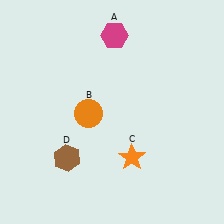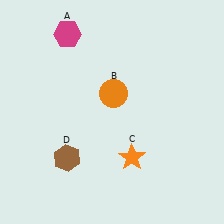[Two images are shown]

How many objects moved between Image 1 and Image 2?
2 objects moved between the two images.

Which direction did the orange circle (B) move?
The orange circle (B) moved right.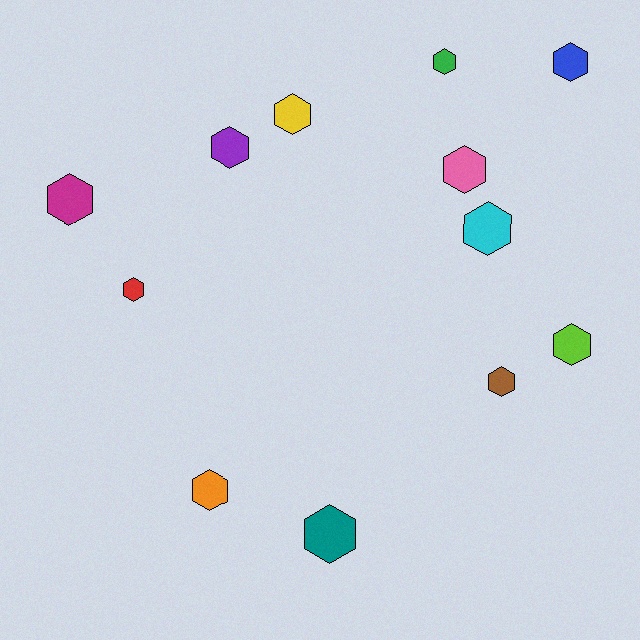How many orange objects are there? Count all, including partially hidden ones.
There is 1 orange object.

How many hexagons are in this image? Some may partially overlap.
There are 12 hexagons.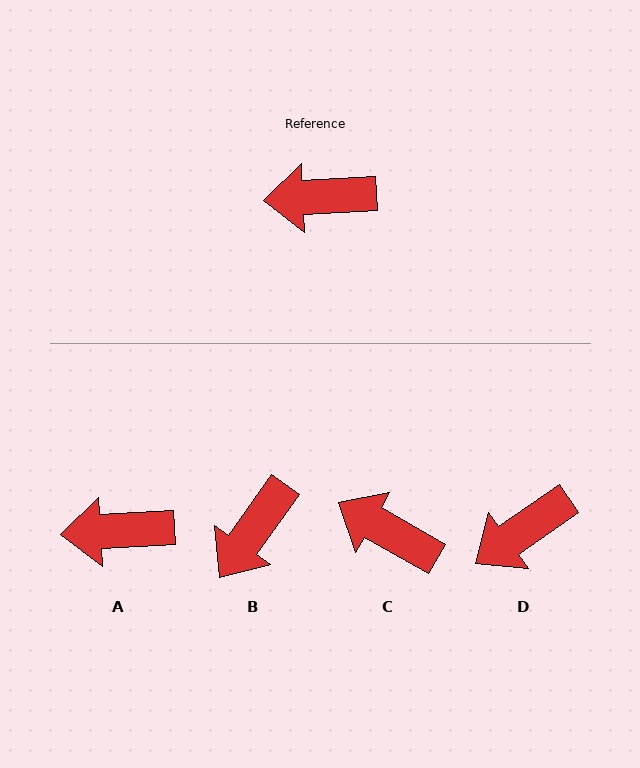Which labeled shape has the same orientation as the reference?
A.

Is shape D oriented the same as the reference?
No, it is off by about 32 degrees.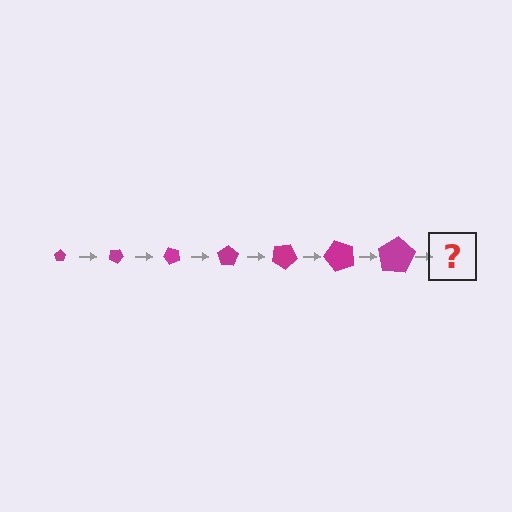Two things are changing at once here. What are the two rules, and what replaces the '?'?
The two rules are that the pentagon grows larger each step and it rotates 25 degrees each step. The '?' should be a pentagon, larger than the previous one and rotated 175 degrees from the start.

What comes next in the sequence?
The next element should be a pentagon, larger than the previous one and rotated 175 degrees from the start.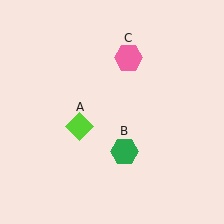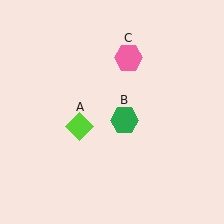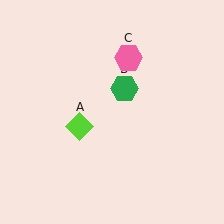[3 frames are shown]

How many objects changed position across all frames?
1 object changed position: green hexagon (object B).